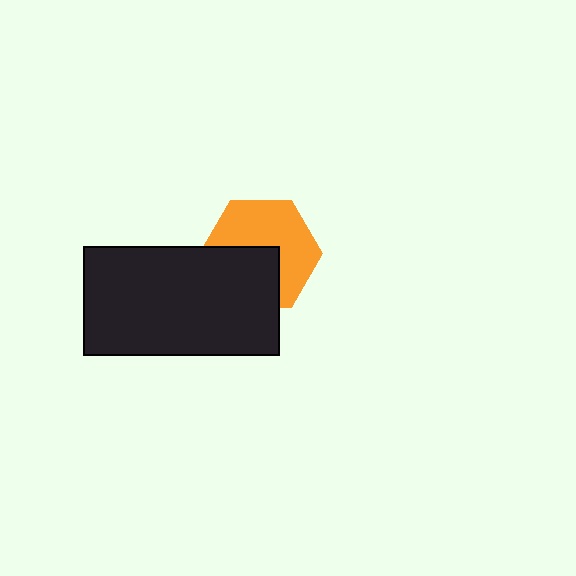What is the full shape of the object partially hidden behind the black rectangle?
The partially hidden object is an orange hexagon.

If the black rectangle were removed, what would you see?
You would see the complete orange hexagon.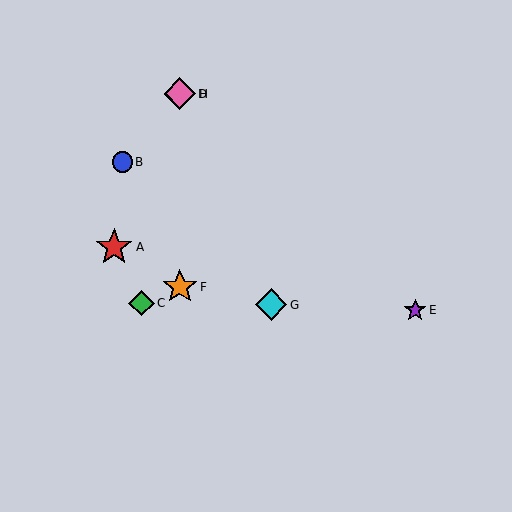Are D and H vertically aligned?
Yes, both are at x≈180.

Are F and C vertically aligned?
No, F is at x≈180 and C is at x≈142.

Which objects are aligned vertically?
Objects D, F, H are aligned vertically.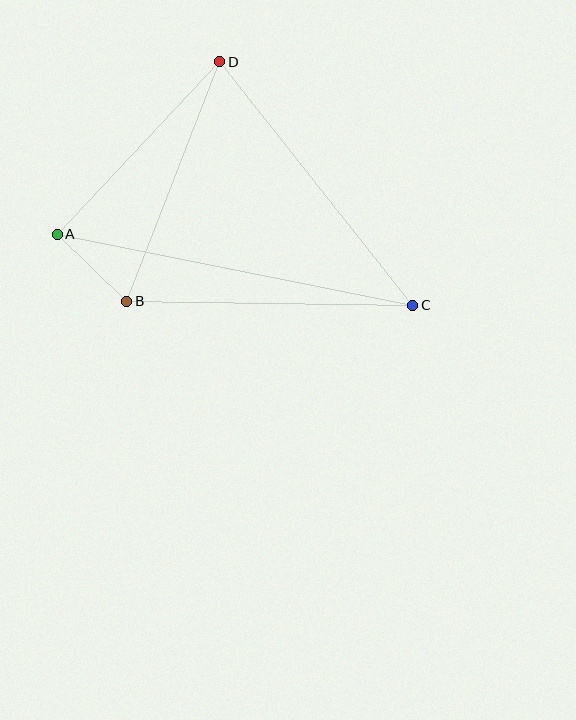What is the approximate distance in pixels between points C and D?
The distance between C and D is approximately 311 pixels.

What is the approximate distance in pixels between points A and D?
The distance between A and D is approximately 237 pixels.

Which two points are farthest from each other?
Points A and C are farthest from each other.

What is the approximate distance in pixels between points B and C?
The distance between B and C is approximately 286 pixels.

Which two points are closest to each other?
Points A and B are closest to each other.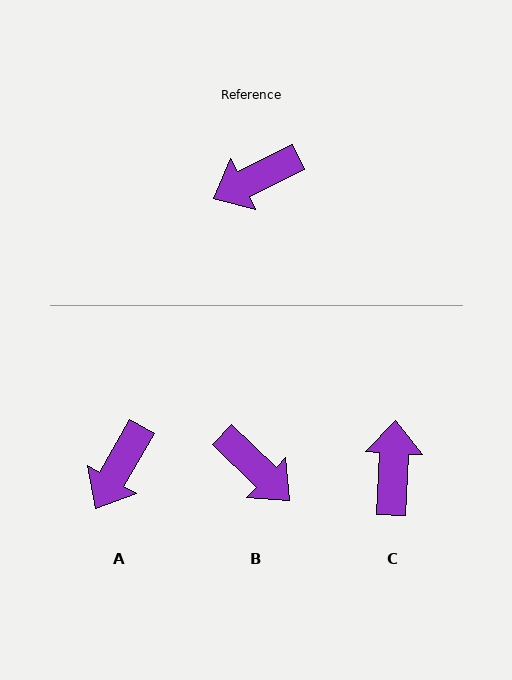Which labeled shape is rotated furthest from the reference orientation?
C, about 119 degrees away.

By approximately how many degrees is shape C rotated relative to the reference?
Approximately 119 degrees clockwise.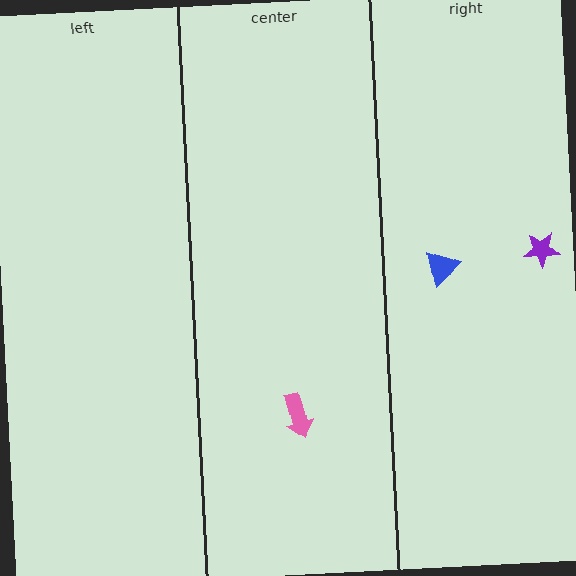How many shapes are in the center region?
1.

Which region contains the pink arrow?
The center region.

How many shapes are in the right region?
2.